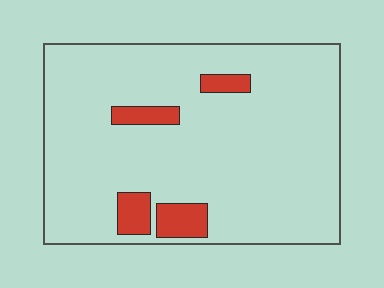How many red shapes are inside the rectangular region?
4.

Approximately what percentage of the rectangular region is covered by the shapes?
Approximately 10%.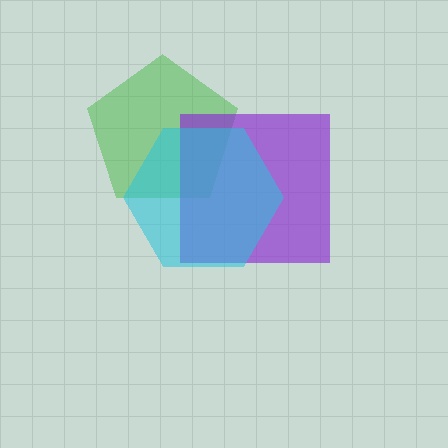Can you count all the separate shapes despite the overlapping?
Yes, there are 3 separate shapes.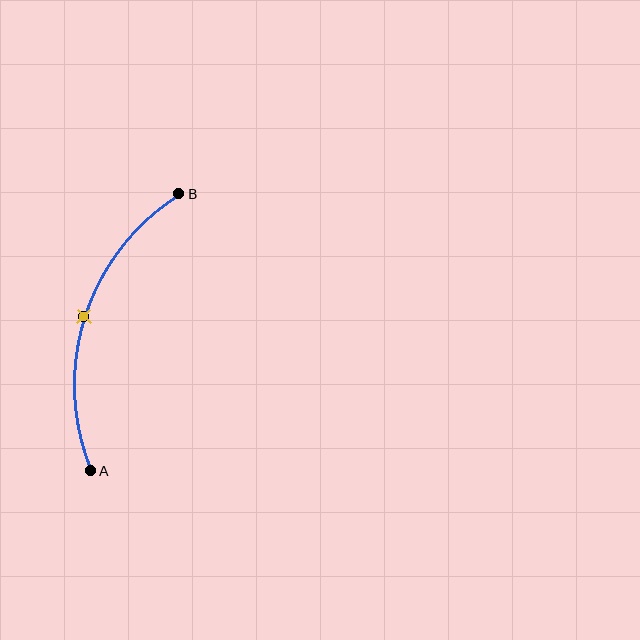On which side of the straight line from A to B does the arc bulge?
The arc bulges to the left of the straight line connecting A and B.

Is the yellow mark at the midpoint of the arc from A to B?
Yes. The yellow mark lies on the arc at equal arc-length from both A and B — it is the arc midpoint.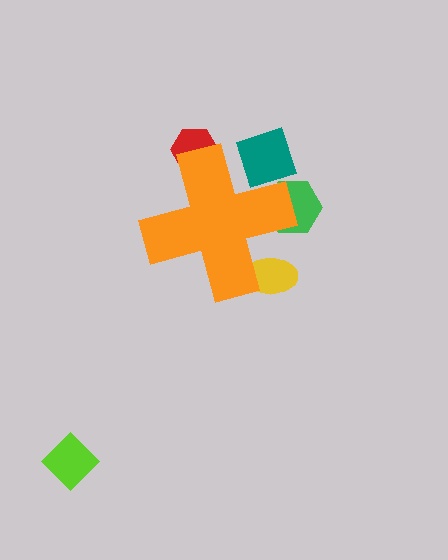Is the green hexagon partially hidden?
Yes, the green hexagon is partially hidden behind the orange cross.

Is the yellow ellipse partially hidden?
Yes, the yellow ellipse is partially hidden behind the orange cross.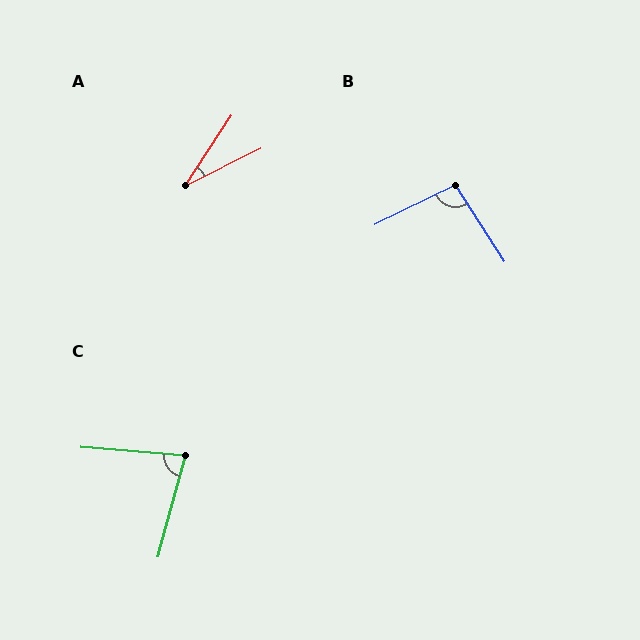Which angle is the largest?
B, at approximately 97 degrees.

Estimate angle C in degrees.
Approximately 79 degrees.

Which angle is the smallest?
A, at approximately 30 degrees.